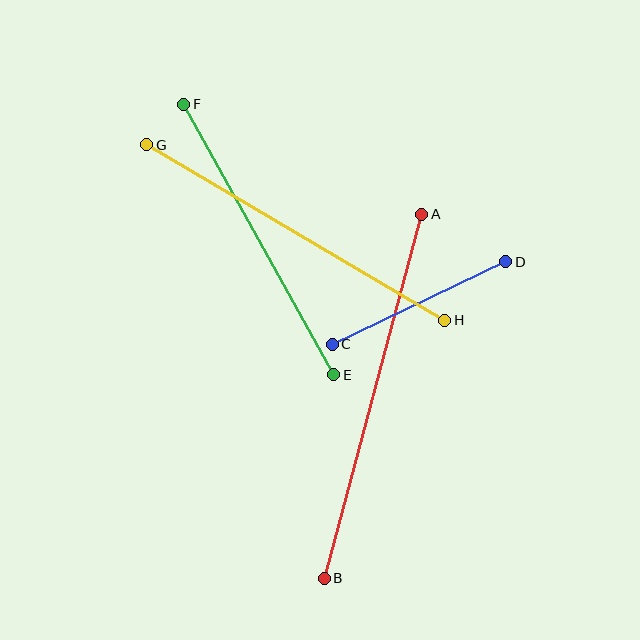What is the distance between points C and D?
The distance is approximately 192 pixels.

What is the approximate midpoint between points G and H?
The midpoint is at approximately (296, 233) pixels.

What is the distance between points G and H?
The distance is approximately 346 pixels.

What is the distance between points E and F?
The distance is approximately 309 pixels.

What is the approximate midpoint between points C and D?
The midpoint is at approximately (419, 303) pixels.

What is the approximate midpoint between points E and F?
The midpoint is at approximately (259, 240) pixels.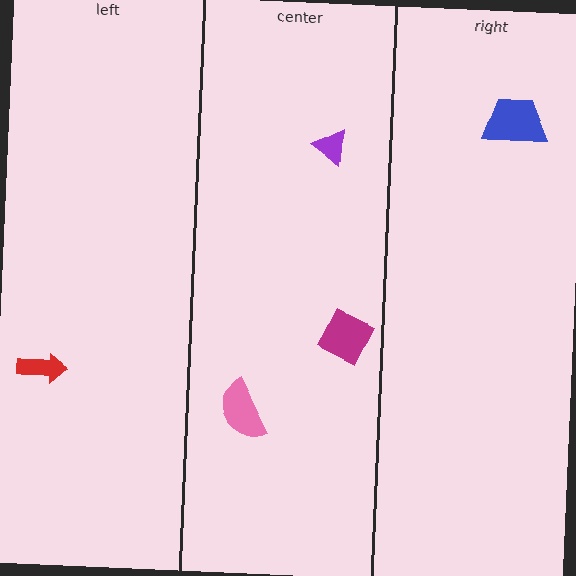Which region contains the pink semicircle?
The center region.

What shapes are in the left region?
The red arrow.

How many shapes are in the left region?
1.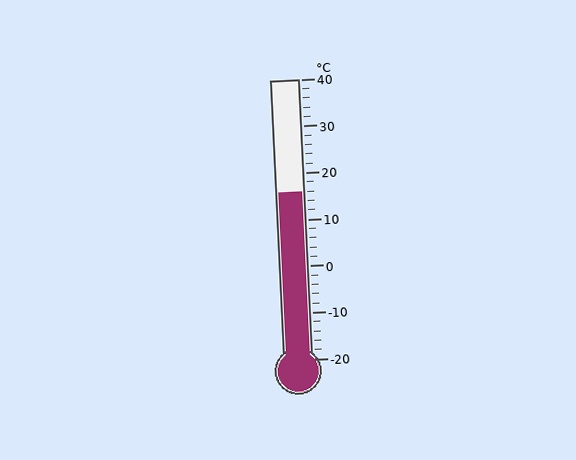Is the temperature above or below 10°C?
The temperature is above 10°C.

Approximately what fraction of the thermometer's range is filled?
The thermometer is filled to approximately 60% of its range.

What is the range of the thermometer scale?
The thermometer scale ranges from -20°C to 40°C.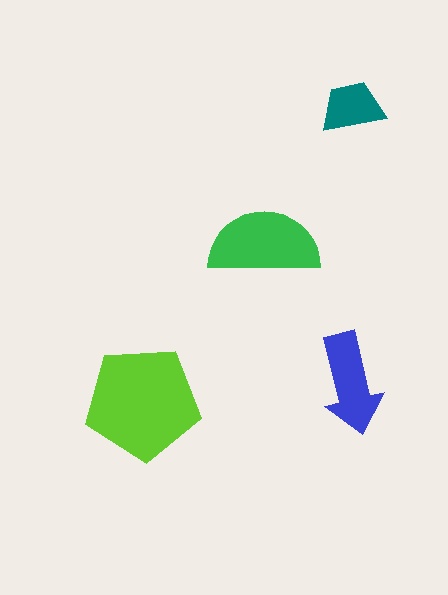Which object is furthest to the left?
The lime pentagon is leftmost.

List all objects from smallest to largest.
The teal trapezoid, the blue arrow, the green semicircle, the lime pentagon.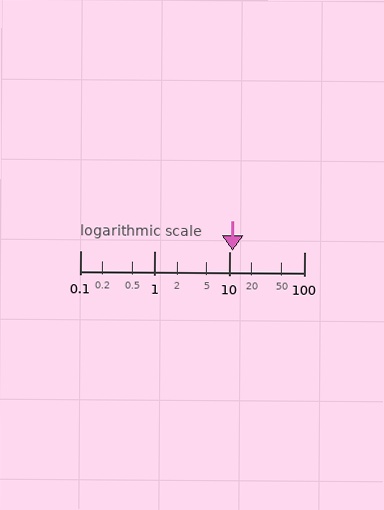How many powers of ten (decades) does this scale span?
The scale spans 3 decades, from 0.1 to 100.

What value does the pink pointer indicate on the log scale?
The pointer indicates approximately 11.